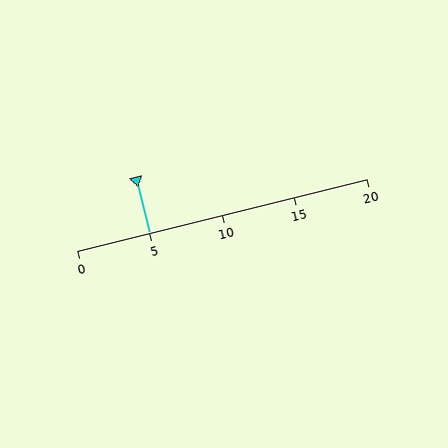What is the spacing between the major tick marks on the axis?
The major ticks are spaced 5 apart.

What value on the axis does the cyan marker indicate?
The marker indicates approximately 5.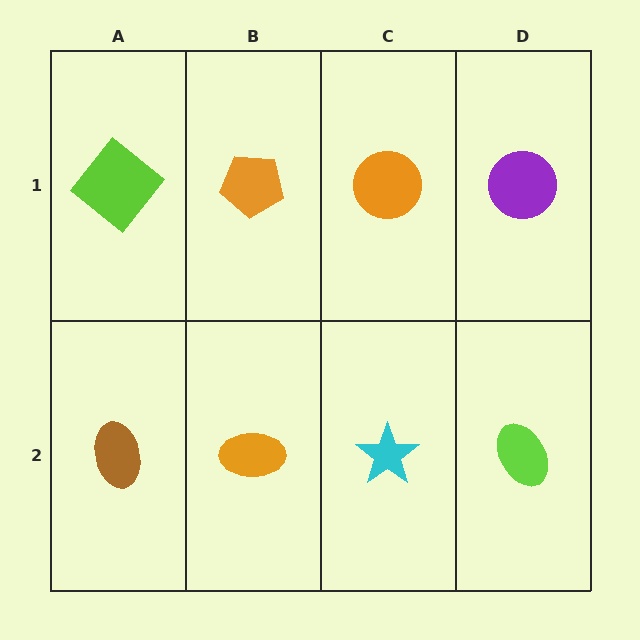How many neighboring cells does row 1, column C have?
3.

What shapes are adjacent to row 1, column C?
A cyan star (row 2, column C), an orange pentagon (row 1, column B), a purple circle (row 1, column D).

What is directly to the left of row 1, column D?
An orange circle.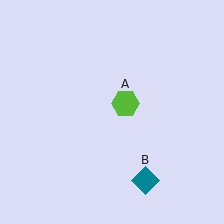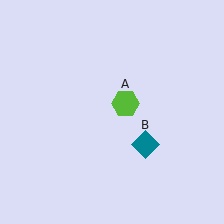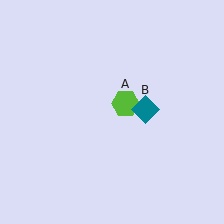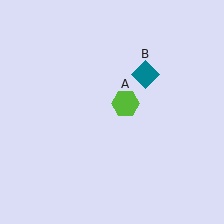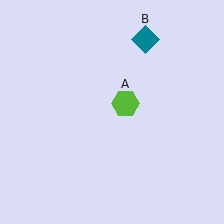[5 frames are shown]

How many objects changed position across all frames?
1 object changed position: teal diamond (object B).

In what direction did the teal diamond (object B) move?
The teal diamond (object B) moved up.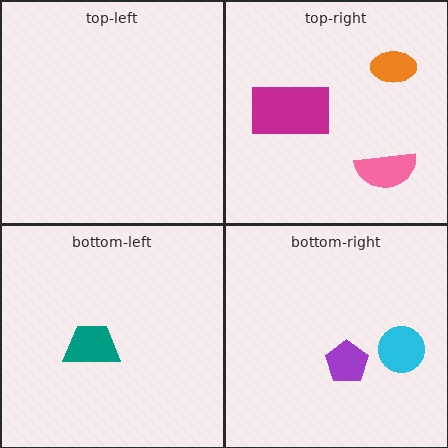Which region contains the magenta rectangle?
The top-right region.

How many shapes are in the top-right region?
3.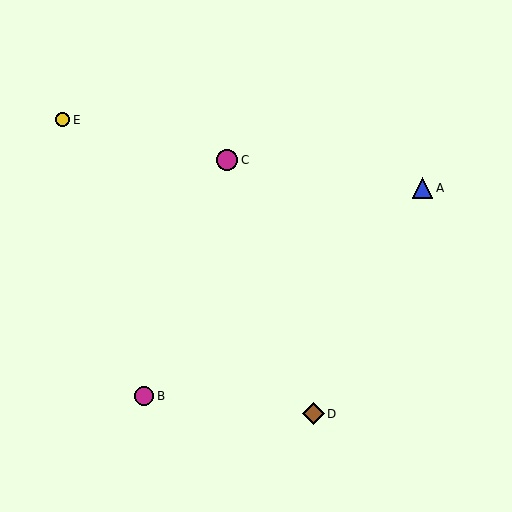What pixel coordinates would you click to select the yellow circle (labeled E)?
Click at (63, 120) to select the yellow circle E.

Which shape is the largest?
The brown diamond (labeled D) is the largest.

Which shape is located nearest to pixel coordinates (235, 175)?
The magenta circle (labeled C) at (227, 160) is nearest to that location.